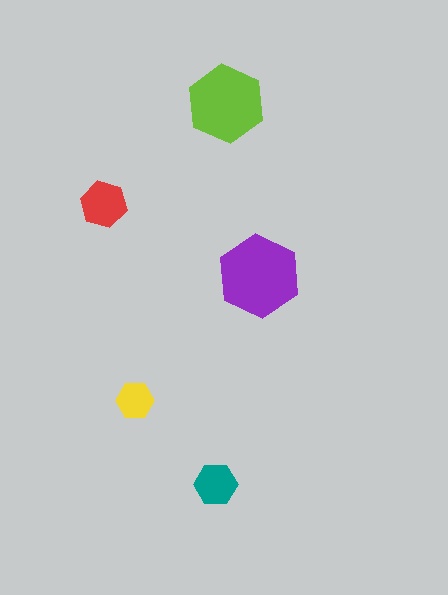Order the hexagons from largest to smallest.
the purple one, the lime one, the red one, the teal one, the yellow one.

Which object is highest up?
The lime hexagon is topmost.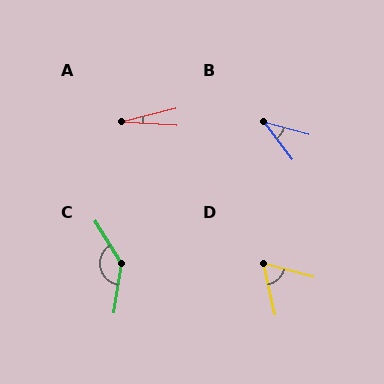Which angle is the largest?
C, at approximately 140 degrees.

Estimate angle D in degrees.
Approximately 63 degrees.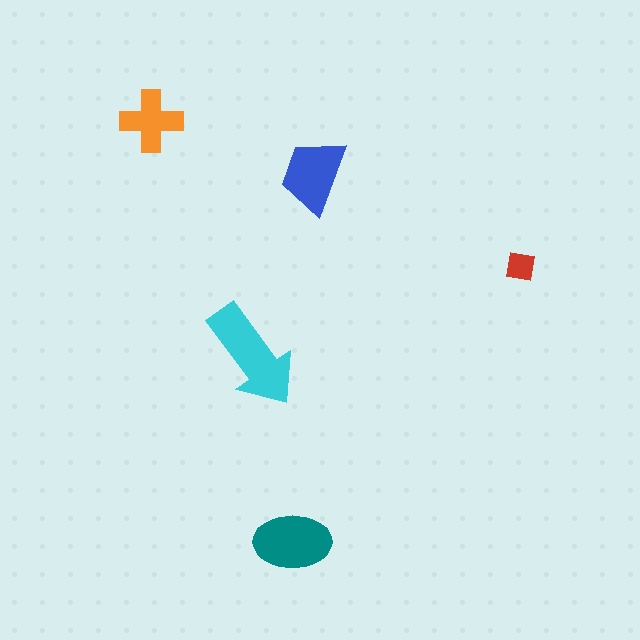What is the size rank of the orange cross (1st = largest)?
4th.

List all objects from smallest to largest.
The red square, the orange cross, the blue trapezoid, the teal ellipse, the cyan arrow.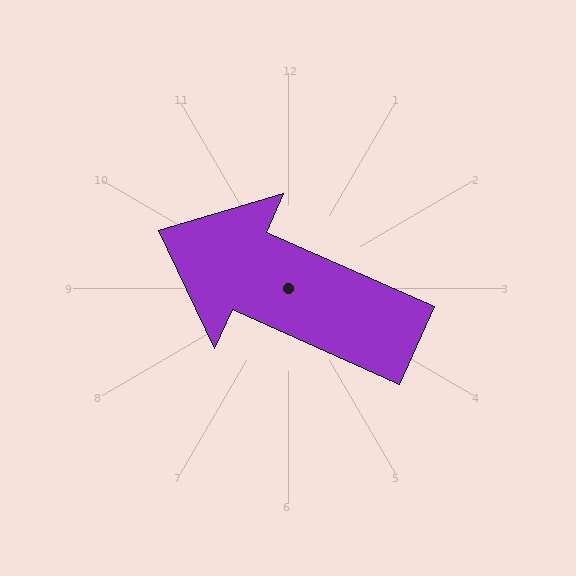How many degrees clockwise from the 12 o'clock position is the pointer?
Approximately 294 degrees.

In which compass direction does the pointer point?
Northwest.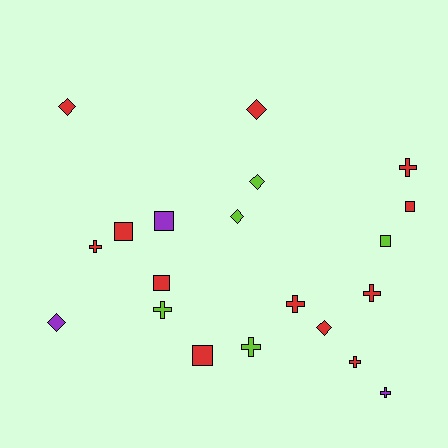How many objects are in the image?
There are 20 objects.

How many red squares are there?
There are 4 red squares.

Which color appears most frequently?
Red, with 12 objects.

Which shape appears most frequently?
Cross, with 8 objects.